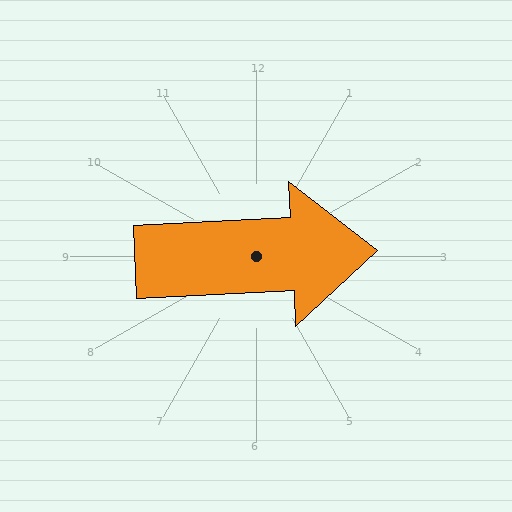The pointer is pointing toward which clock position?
Roughly 3 o'clock.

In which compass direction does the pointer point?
East.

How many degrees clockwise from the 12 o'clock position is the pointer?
Approximately 87 degrees.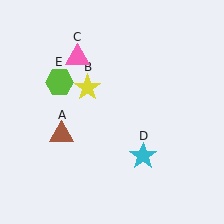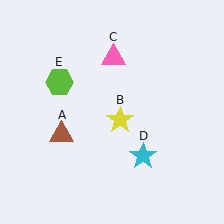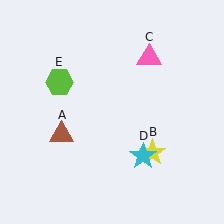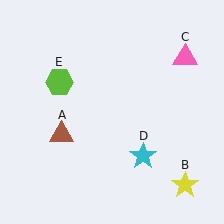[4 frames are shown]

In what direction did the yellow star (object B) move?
The yellow star (object B) moved down and to the right.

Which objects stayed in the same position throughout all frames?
Brown triangle (object A) and cyan star (object D) and lime hexagon (object E) remained stationary.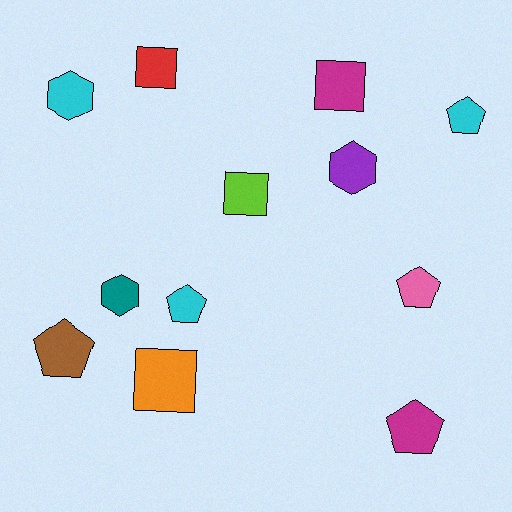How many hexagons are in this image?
There are 3 hexagons.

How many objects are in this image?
There are 12 objects.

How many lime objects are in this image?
There is 1 lime object.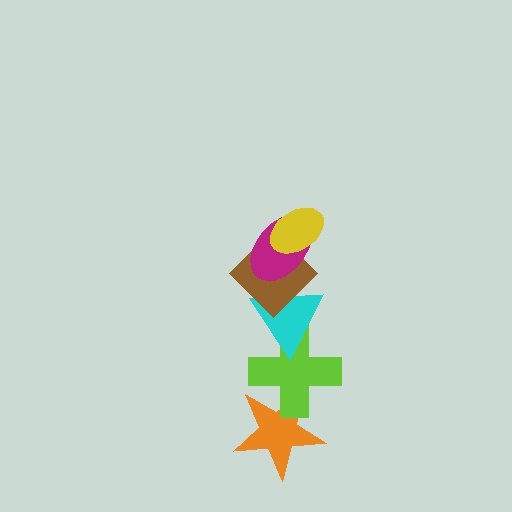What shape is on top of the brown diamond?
The magenta ellipse is on top of the brown diamond.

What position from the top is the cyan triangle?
The cyan triangle is 4th from the top.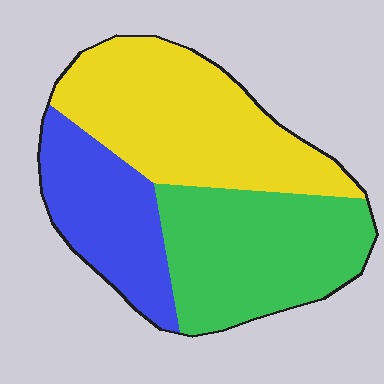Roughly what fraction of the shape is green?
Green takes up about three eighths (3/8) of the shape.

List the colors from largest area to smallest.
From largest to smallest: yellow, green, blue.